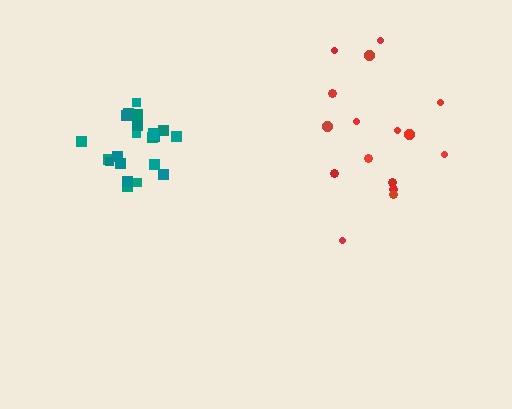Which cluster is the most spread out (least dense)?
Red.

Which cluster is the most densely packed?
Teal.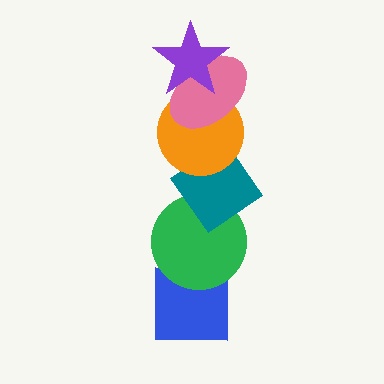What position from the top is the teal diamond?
The teal diamond is 4th from the top.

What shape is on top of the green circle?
The teal diamond is on top of the green circle.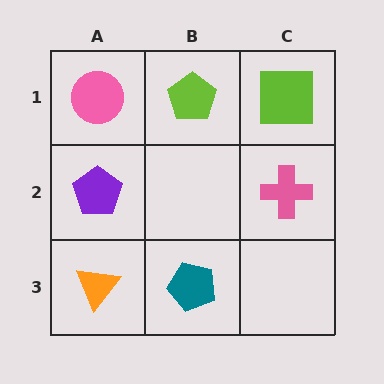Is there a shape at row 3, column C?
No, that cell is empty.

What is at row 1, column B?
A lime pentagon.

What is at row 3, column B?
A teal pentagon.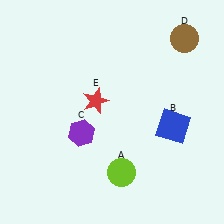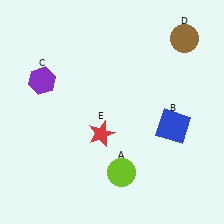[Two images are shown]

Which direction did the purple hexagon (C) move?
The purple hexagon (C) moved up.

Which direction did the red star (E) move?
The red star (E) moved down.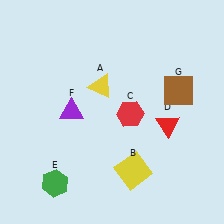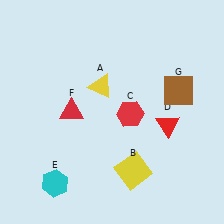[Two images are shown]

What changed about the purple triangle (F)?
In Image 1, F is purple. In Image 2, it changed to red.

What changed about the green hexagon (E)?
In Image 1, E is green. In Image 2, it changed to cyan.